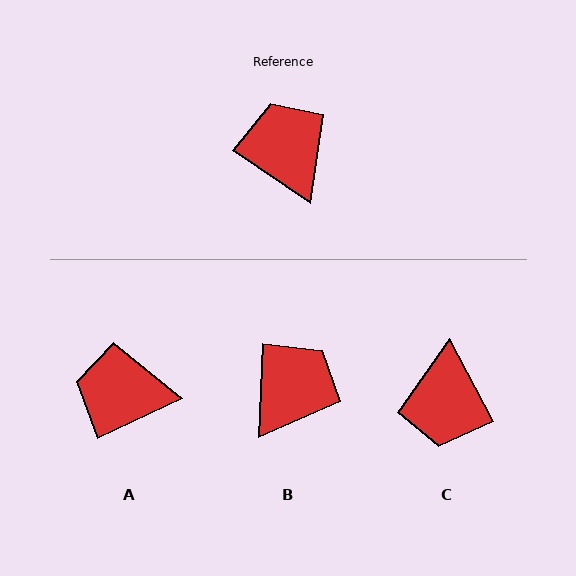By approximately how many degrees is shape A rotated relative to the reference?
Approximately 59 degrees counter-clockwise.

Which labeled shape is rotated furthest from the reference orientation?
C, about 153 degrees away.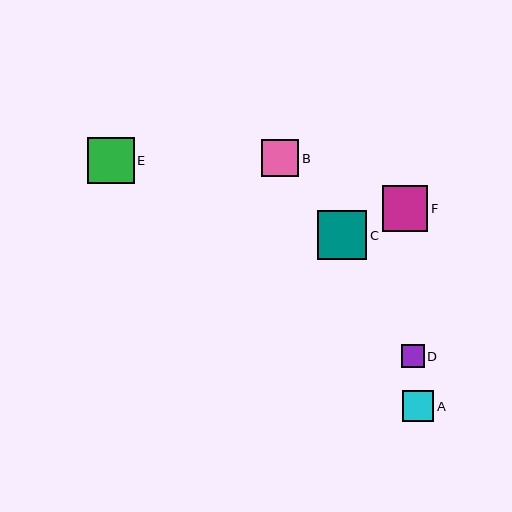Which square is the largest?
Square C is the largest with a size of approximately 50 pixels.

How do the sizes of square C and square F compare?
Square C and square F are approximately the same size.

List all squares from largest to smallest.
From largest to smallest: C, E, F, B, A, D.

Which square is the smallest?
Square D is the smallest with a size of approximately 23 pixels.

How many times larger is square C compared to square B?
Square C is approximately 1.3 times the size of square B.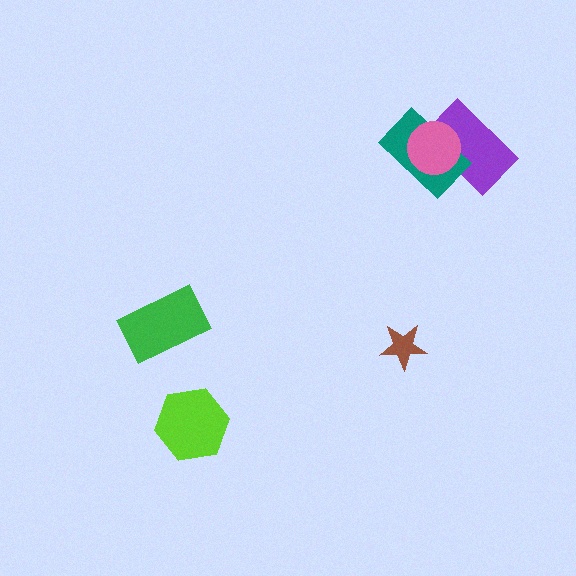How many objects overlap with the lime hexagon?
0 objects overlap with the lime hexagon.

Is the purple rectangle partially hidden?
Yes, it is partially covered by another shape.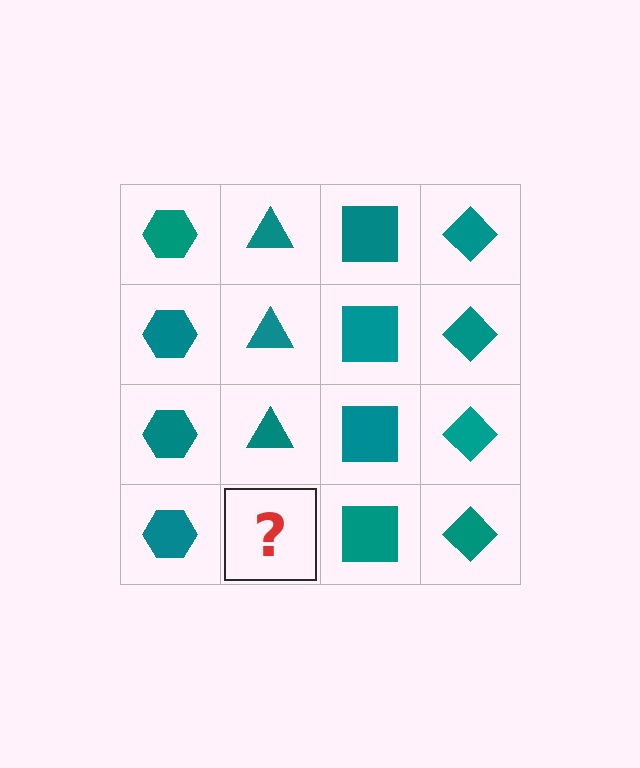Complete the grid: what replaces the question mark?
The question mark should be replaced with a teal triangle.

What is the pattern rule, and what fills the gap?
The rule is that each column has a consistent shape. The gap should be filled with a teal triangle.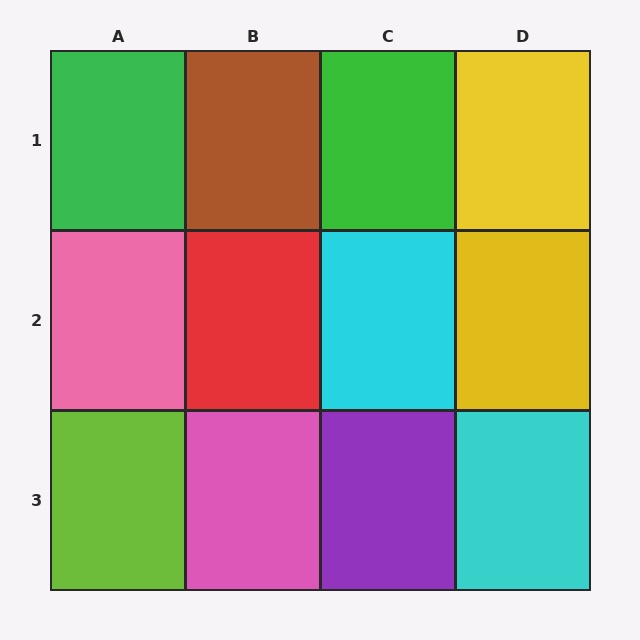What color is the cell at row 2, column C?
Cyan.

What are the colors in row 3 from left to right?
Lime, pink, purple, cyan.